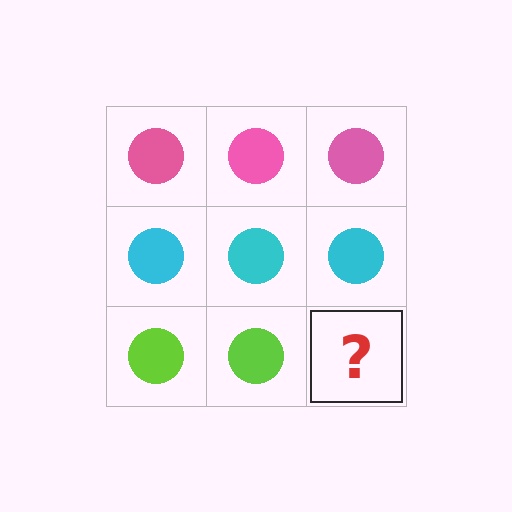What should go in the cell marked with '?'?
The missing cell should contain a lime circle.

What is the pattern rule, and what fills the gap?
The rule is that each row has a consistent color. The gap should be filled with a lime circle.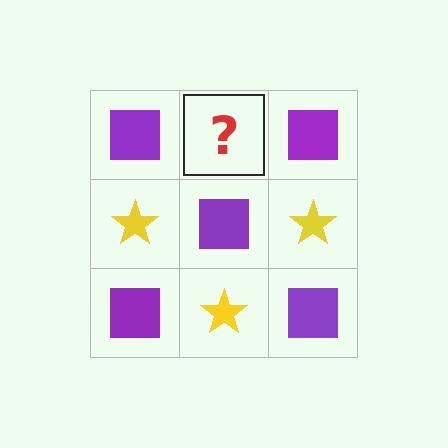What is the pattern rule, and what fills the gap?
The rule is that it alternates purple square and yellow star in a checkerboard pattern. The gap should be filled with a yellow star.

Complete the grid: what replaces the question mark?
The question mark should be replaced with a yellow star.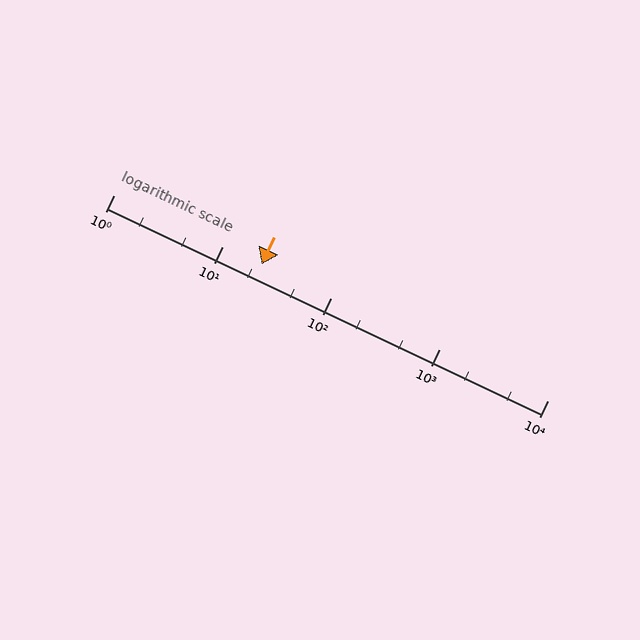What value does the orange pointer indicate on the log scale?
The pointer indicates approximately 23.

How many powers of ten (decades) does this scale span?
The scale spans 4 decades, from 1 to 10000.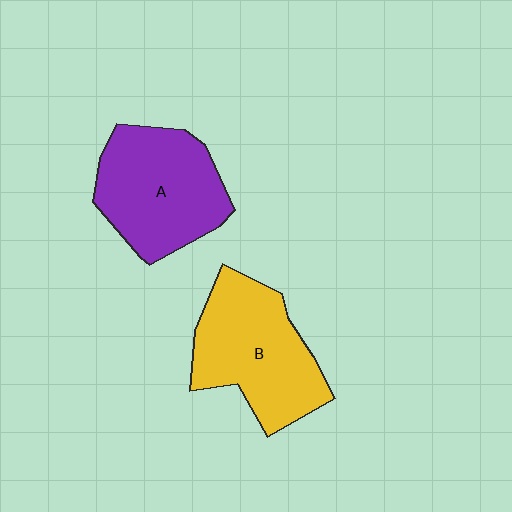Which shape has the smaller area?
Shape A (purple).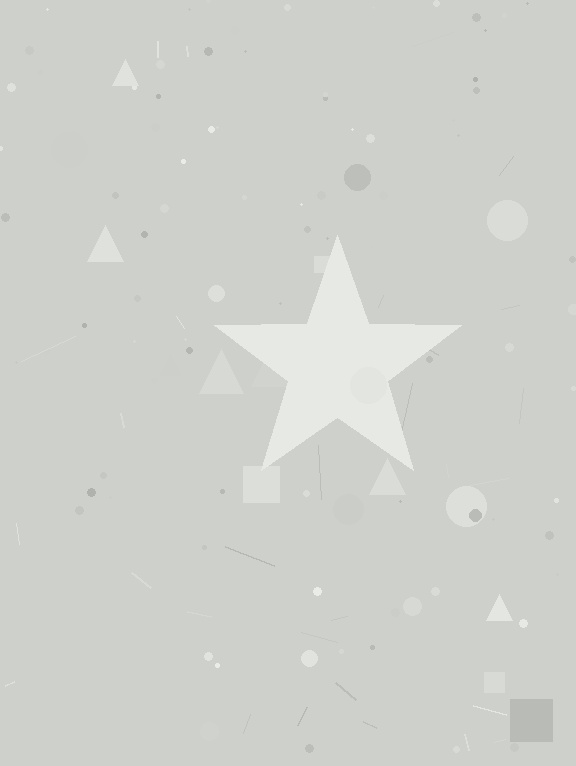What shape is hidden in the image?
A star is hidden in the image.